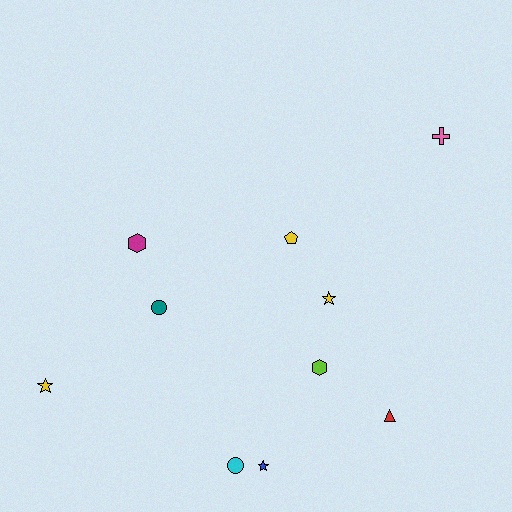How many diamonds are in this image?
There are no diamonds.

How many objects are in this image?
There are 10 objects.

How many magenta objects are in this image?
There is 1 magenta object.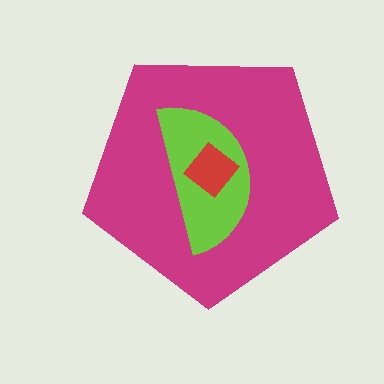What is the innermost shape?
The red diamond.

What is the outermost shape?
The magenta pentagon.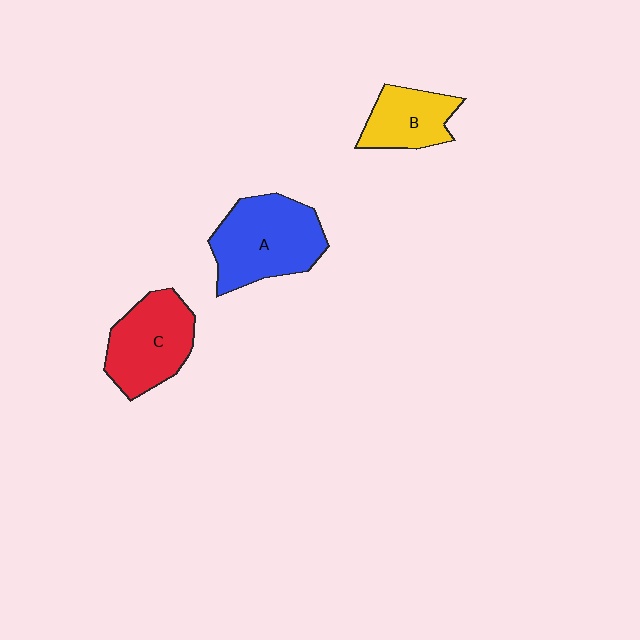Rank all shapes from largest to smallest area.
From largest to smallest: A (blue), C (red), B (yellow).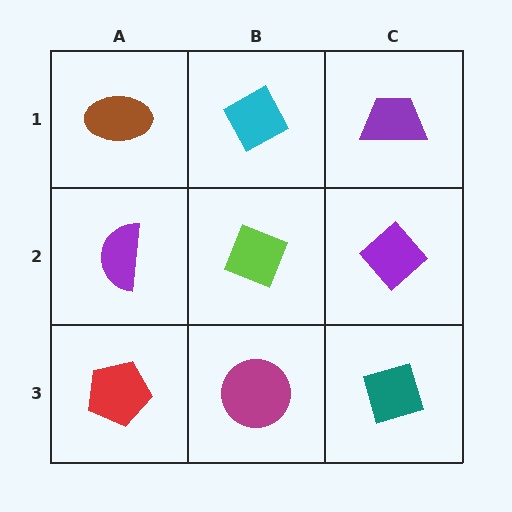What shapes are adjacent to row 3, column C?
A purple diamond (row 2, column C), a magenta circle (row 3, column B).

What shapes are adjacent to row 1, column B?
A lime diamond (row 2, column B), a brown ellipse (row 1, column A), a purple trapezoid (row 1, column C).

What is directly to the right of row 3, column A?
A magenta circle.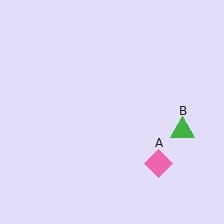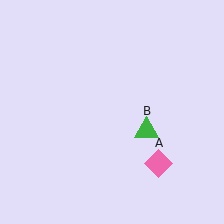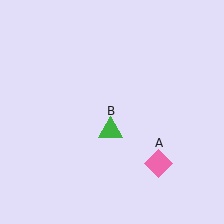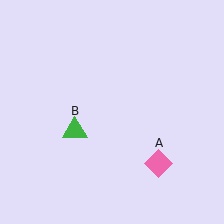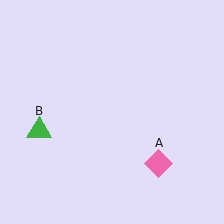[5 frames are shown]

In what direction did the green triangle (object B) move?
The green triangle (object B) moved left.